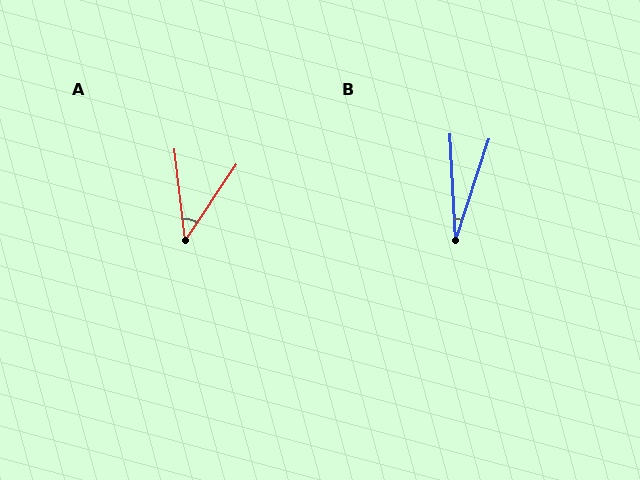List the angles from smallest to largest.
B (21°), A (40°).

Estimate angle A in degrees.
Approximately 40 degrees.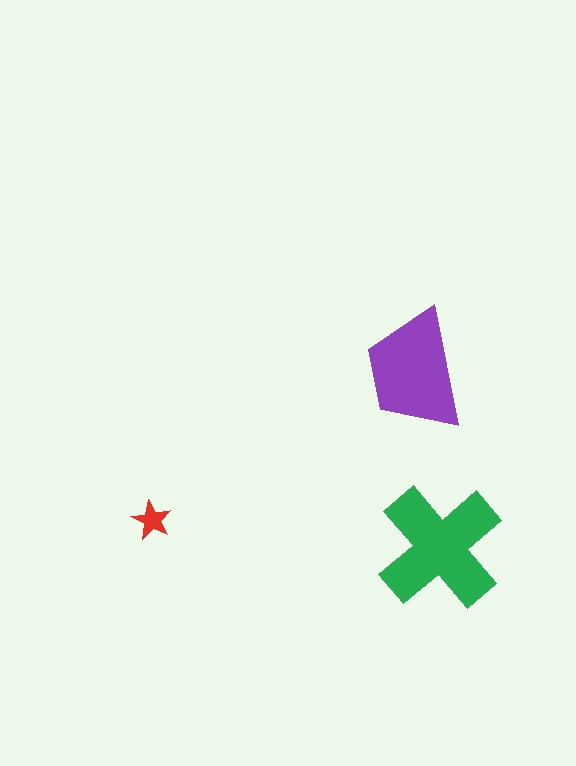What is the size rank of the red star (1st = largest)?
3rd.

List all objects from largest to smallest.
The green cross, the purple trapezoid, the red star.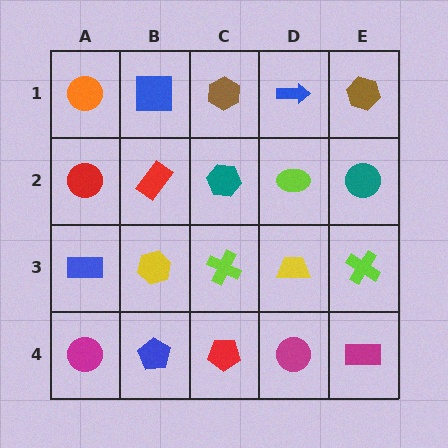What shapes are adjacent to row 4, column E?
A lime cross (row 3, column E), a magenta circle (row 4, column D).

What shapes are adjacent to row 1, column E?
A teal circle (row 2, column E), a blue arrow (row 1, column D).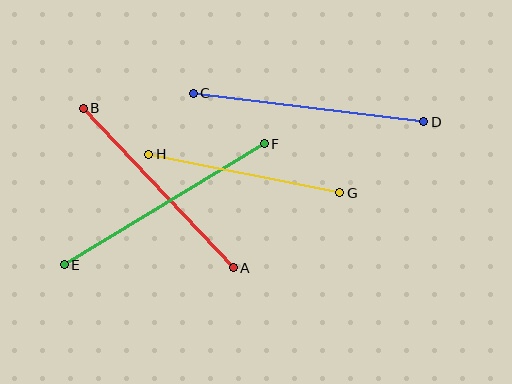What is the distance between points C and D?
The distance is approximately 232 pixels.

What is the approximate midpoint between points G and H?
The midpoint is at approximately (244, 174) pixels.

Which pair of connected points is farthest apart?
Points E and F are farthest apart.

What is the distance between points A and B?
The distance is approximately 219 pixels.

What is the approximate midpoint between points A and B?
The midpoint is at approximately (158, 188) pixels.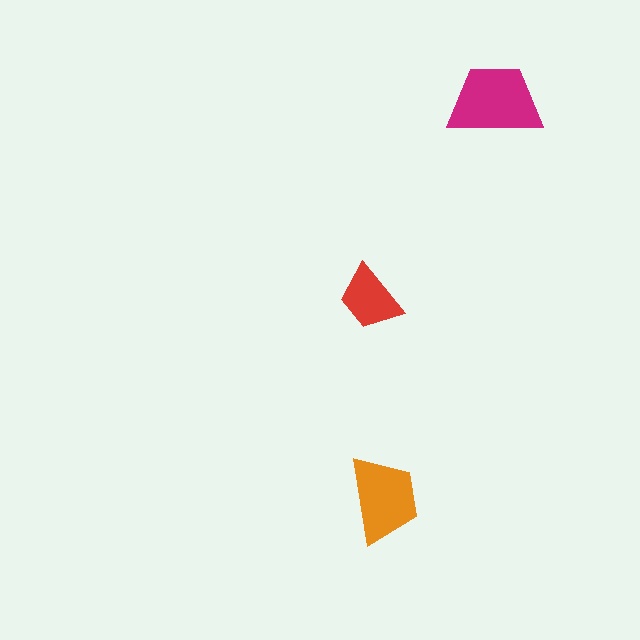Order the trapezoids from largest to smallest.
the magenta one, the orange one, the red one.